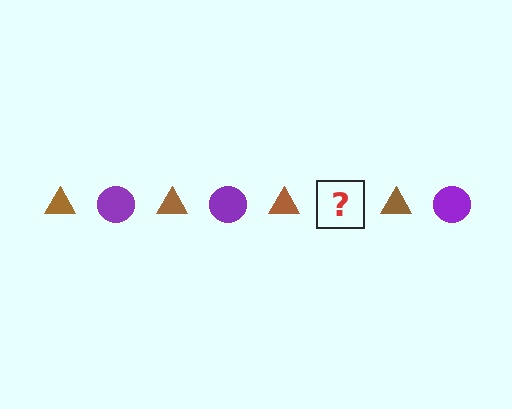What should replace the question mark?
The question mark should be replaced with a purple circle.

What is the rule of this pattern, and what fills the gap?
The rule is that the pattern alternates between brown triangle and purple circle. The gap should be filled with a purple circle.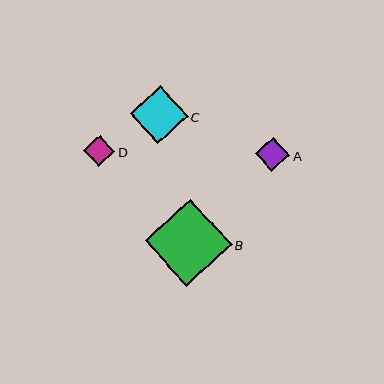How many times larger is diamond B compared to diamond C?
Diamond B is approximately 1.5 times the size of diamond C.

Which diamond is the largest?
Diamond B is the largest with a size of approximately 86 pixels.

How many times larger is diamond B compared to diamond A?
Diamond B is approximately 2.5 times the size of diamond A.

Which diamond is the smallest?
Diamond D is the smallest with a size of approximately 31 pixels.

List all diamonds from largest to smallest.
From largest to smallest: B, C, A, D.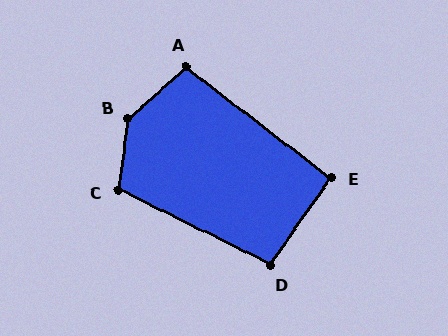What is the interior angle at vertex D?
Approximately 98 degrees (obtuse).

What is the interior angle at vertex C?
Approximately 109 degrees (obtuse).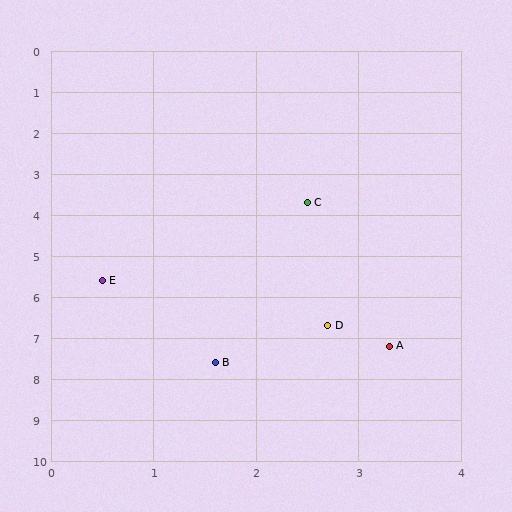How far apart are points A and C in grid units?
Points A and C are about 3.6 grid units apart.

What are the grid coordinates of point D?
Point D is at approximately (2.7, 6.7).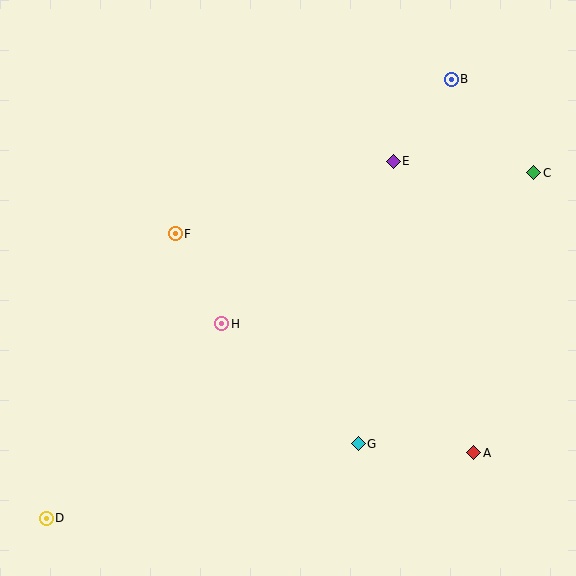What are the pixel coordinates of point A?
Point A is at (474, 453).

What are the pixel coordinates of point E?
Point E is at (393, 161).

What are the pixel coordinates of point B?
Point B is at (451, 79).